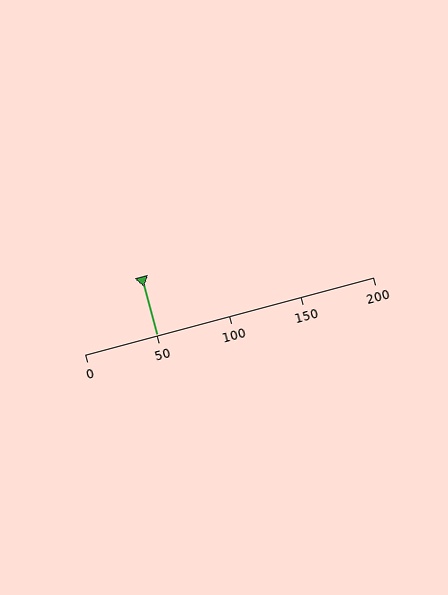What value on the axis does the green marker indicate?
The marker indicates approximately 50.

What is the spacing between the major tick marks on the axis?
The major ticks are spaced 50 apart.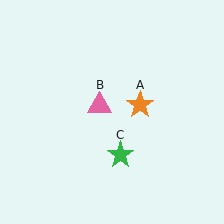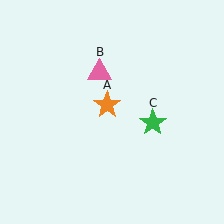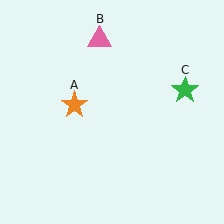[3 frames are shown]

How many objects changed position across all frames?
3 objects changed position: orange star (object A), pink triangle (object B), green star (object C).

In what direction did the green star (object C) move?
The green star (object C) moved up and to the right.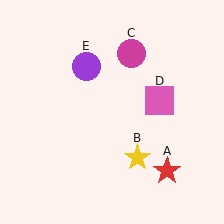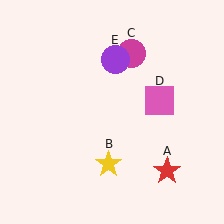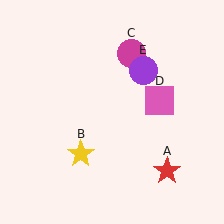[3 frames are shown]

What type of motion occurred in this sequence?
The yellow star (object B), purple circle (object E) rotated clockwise around the center of the scene.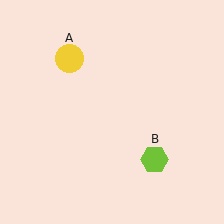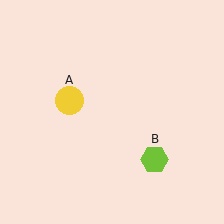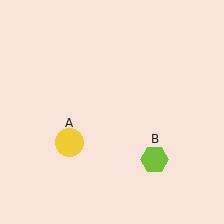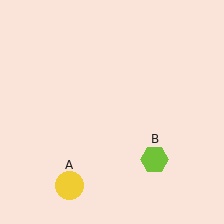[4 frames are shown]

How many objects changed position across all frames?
1 object changed position: yellow circle (object A).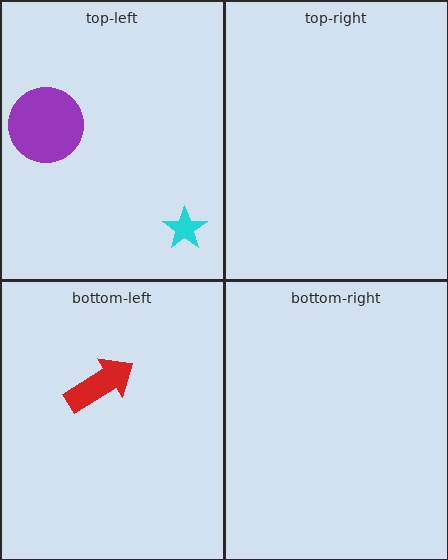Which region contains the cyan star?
The top-left region.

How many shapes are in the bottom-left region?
1.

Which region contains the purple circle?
The top-left region.